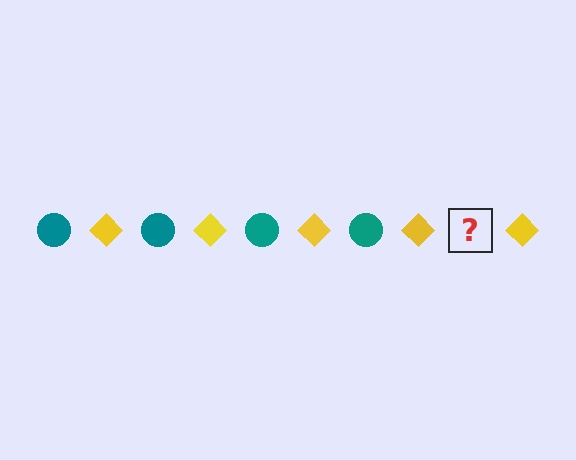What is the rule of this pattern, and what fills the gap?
The rule is that the pattern alternates between teal circle and yellow diamond. The gap should be filled with a teal circle.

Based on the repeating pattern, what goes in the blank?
The blank should be a teal circle.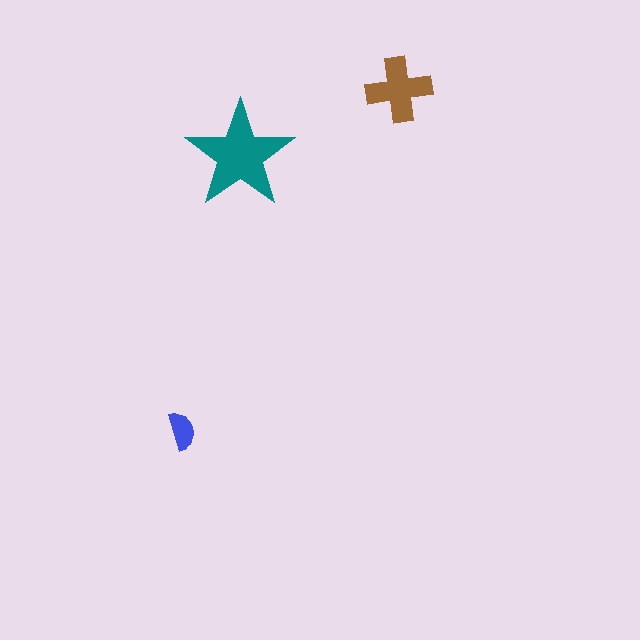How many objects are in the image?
There are 3 objects in the image.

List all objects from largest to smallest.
The teal star, the brown cross, the blue semicircle.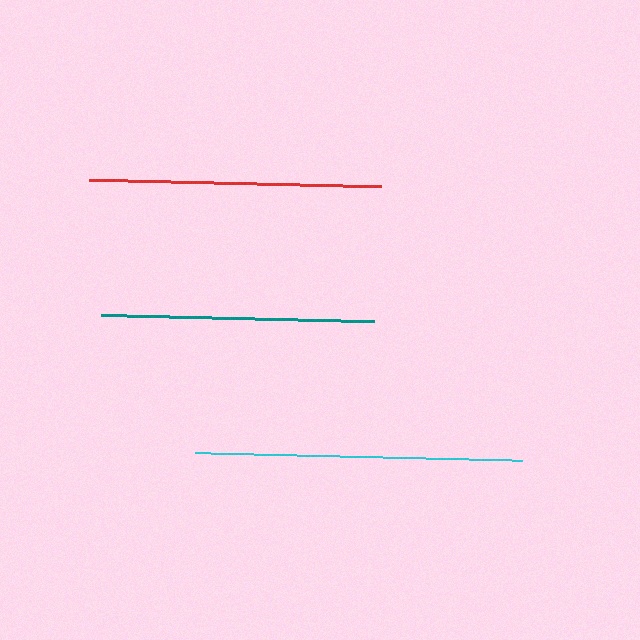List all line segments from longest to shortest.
From longest to shortest: cyan, red, teal.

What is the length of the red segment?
The red segment is approximately 292 pixels long.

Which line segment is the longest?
The cyan line is the longest at approximately 327 pixels.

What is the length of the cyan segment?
The cyan segment is approximately 327 pixels long.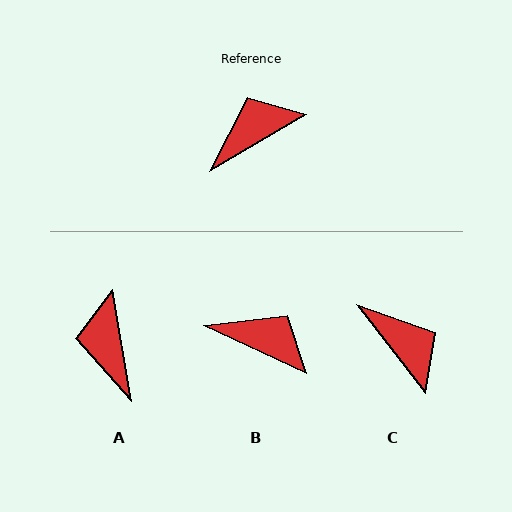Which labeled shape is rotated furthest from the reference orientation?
C, about 82 degrees away.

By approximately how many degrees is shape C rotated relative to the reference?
Approximately 82 degrees clockwise.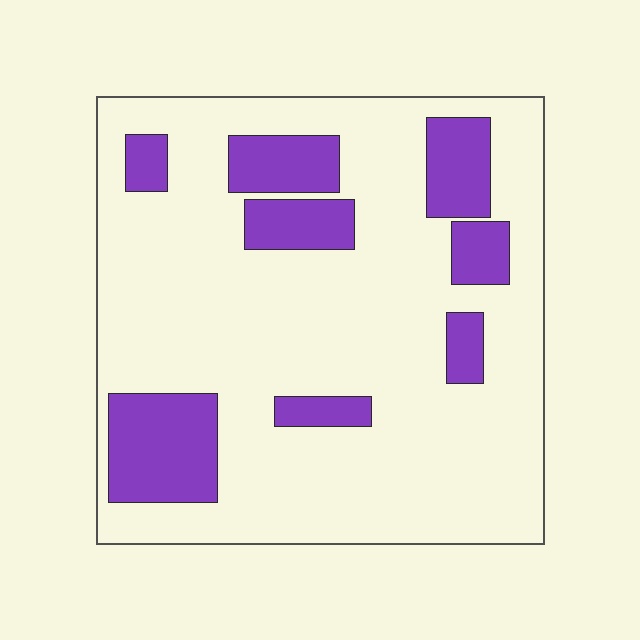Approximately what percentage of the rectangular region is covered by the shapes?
Approximately 20%.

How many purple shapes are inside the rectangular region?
8.